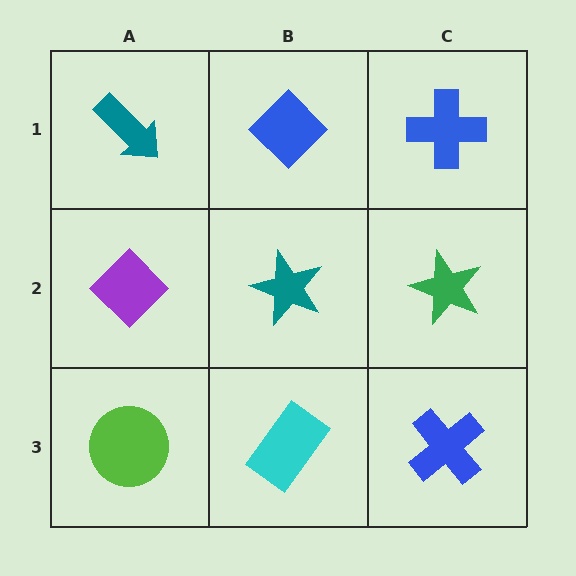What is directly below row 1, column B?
A teal star.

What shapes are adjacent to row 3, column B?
A teal star (row 2, column B), a lime circle (row 3, column A), a blue cross (row 3, column C).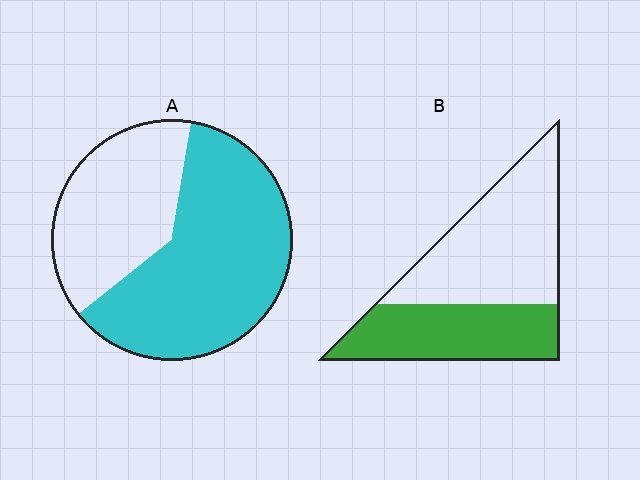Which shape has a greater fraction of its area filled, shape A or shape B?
Shape A.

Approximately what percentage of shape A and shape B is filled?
A is approximately 60% and B is approximately 40%.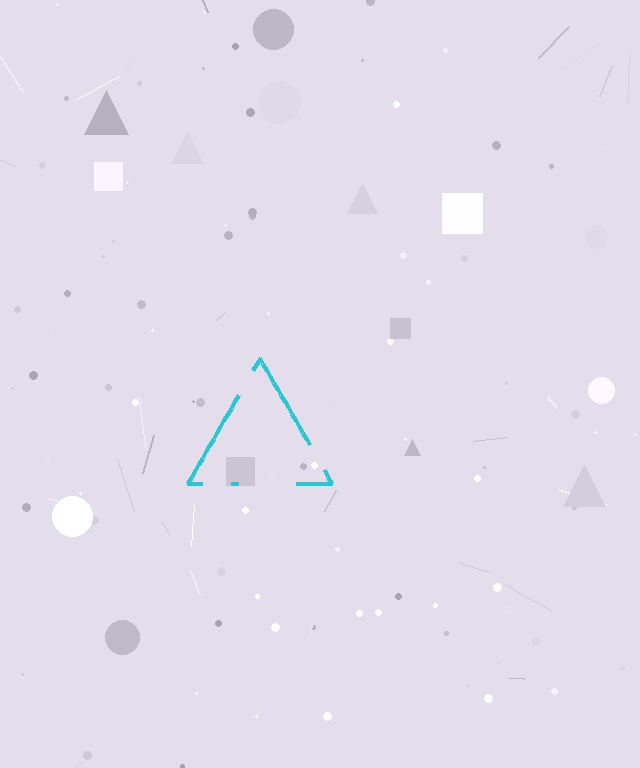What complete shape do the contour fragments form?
The contour fragments form a triangle.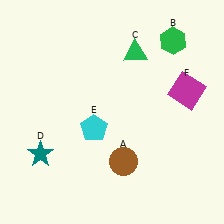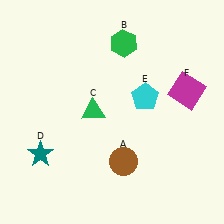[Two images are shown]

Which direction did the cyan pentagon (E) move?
The cyan pentagon (E) moved right.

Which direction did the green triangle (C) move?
The green triangle (C) moved down.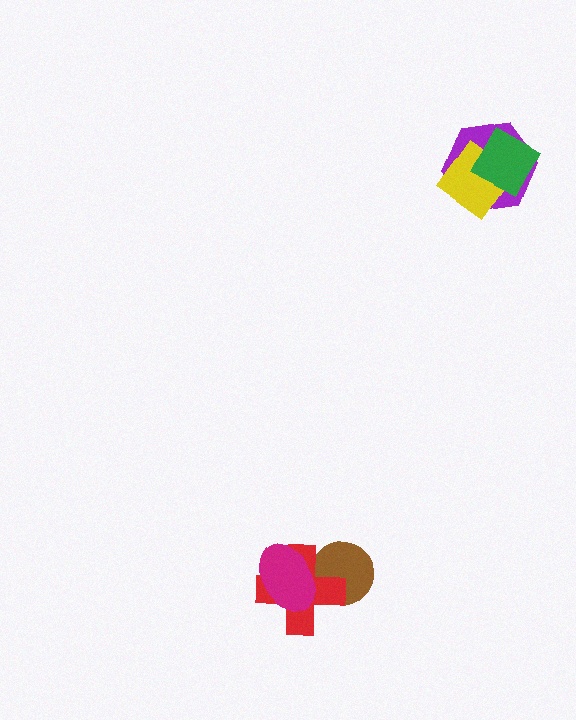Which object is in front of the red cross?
The magenta ellipse is in front of the red cross.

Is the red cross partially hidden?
Yes, it is partially covered by another shape.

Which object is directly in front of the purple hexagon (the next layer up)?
The yellow diamond is directly in front of the purple hexagon.